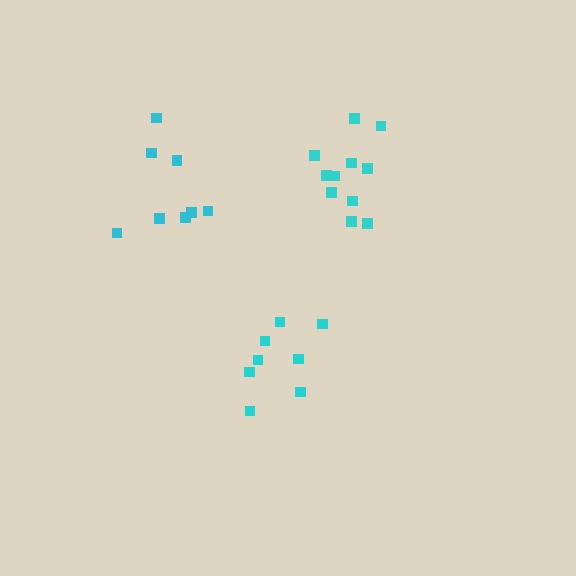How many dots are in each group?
Group 1: 8 dots, Group 2: 8 dots, Group 3: 11 dots (27 total).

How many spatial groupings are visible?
There are 3 spatial groupings.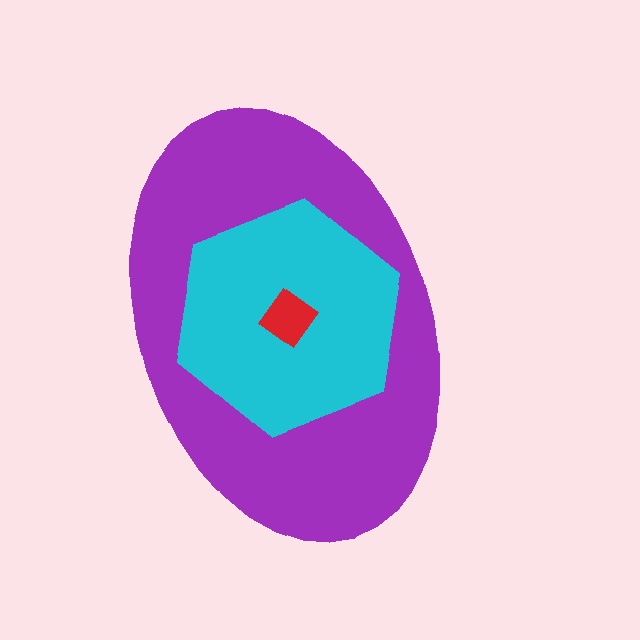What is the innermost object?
The red diamond.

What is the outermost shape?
The purple ellipse.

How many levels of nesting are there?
3.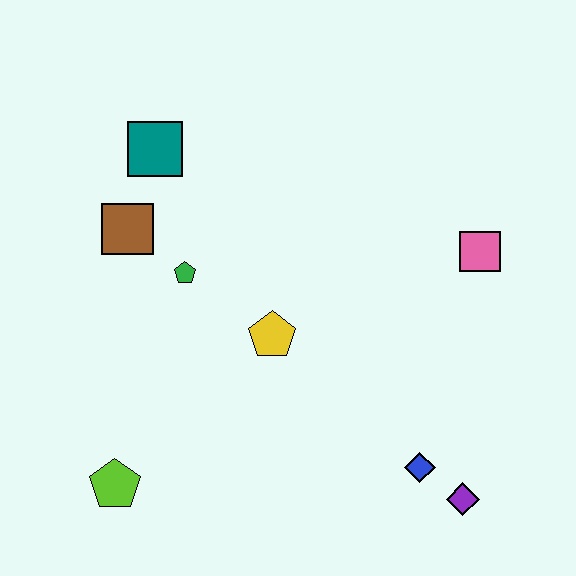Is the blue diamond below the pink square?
Yes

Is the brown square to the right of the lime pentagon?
Yes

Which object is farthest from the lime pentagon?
The pink square is farthest from the lime pentagon.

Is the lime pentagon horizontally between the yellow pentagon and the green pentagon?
No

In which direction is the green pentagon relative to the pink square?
The green pentagon is to the left of the pink square.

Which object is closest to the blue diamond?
The purple diamond is closest to the blue diamond.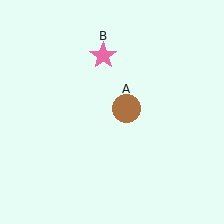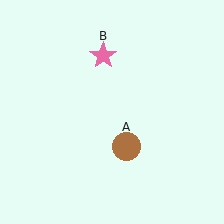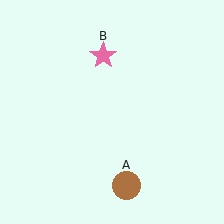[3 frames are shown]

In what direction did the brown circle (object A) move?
The brown circle (object A) moved down.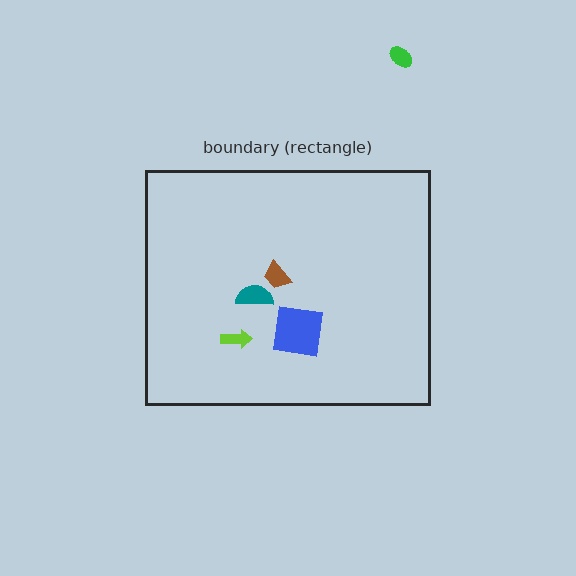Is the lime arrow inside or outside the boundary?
Inside.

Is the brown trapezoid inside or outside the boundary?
Inside.